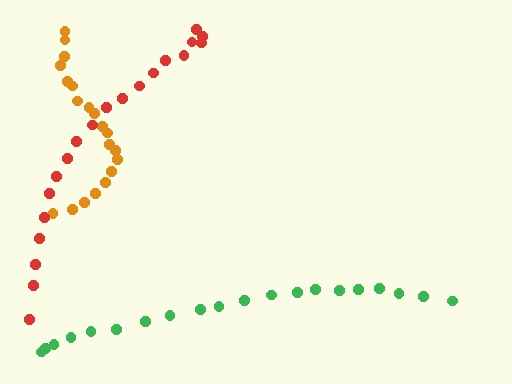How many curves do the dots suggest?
There are 3 distinct paths.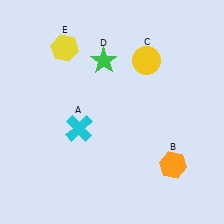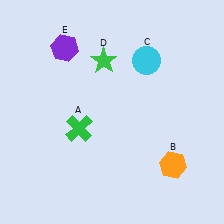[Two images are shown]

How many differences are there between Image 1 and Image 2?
There are 3 differences between the two images.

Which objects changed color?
A changed from cyan to green. C changed from yellow to cyan. E changed from yellow to purple.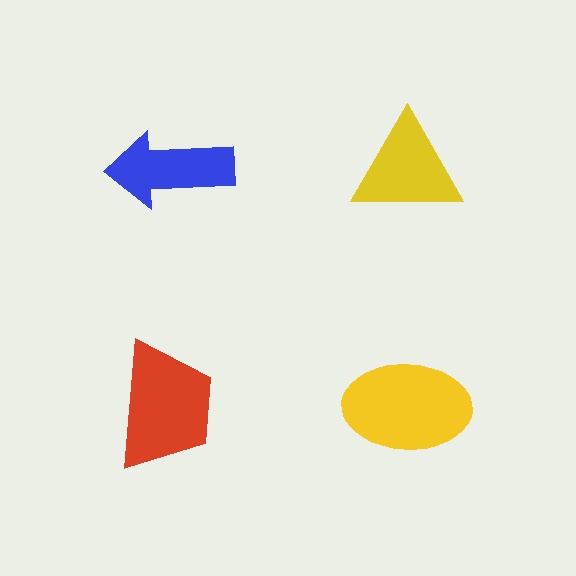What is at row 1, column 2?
A yellow triangle.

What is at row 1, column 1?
A blue arrow.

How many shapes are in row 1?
2 shapes.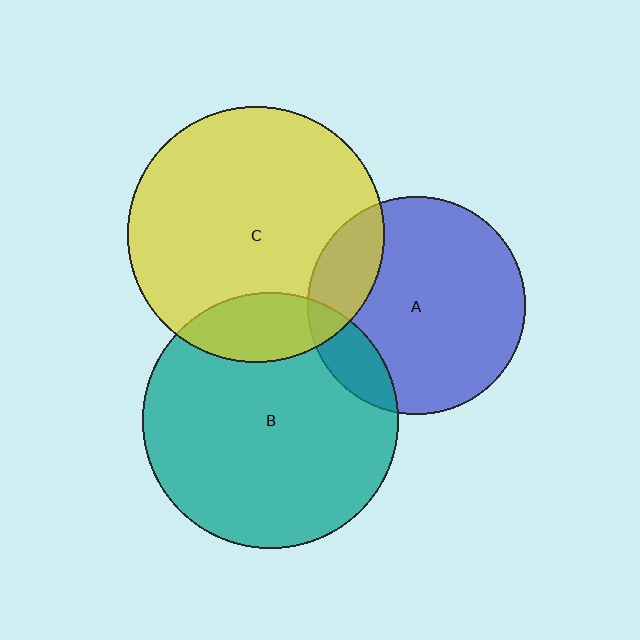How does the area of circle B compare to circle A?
Approximately 1.4 times.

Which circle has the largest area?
Circle C (yellow).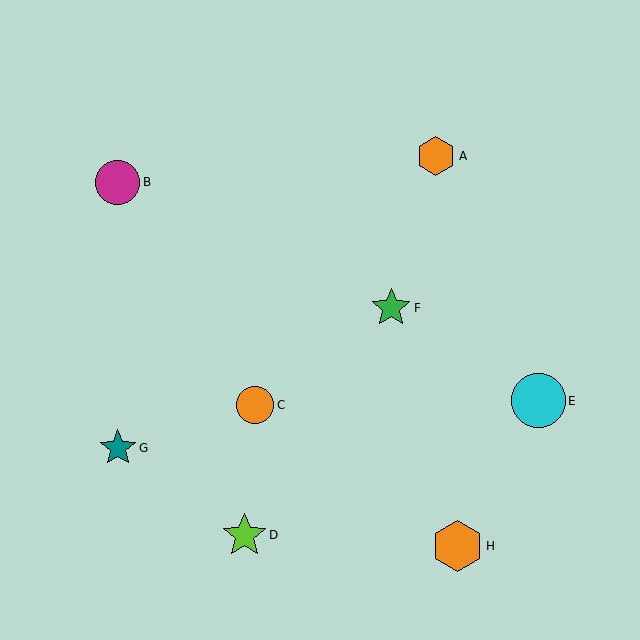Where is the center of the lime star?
The center of the lime star is at (245, 535).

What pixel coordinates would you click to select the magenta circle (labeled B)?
Click at (118, 182) to select the magenta circle B.